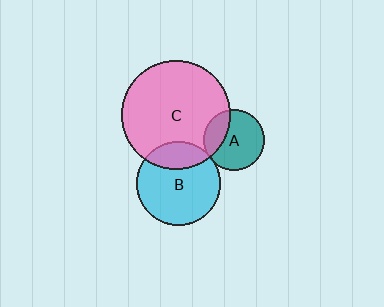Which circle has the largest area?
Circle C (pink).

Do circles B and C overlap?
Yes.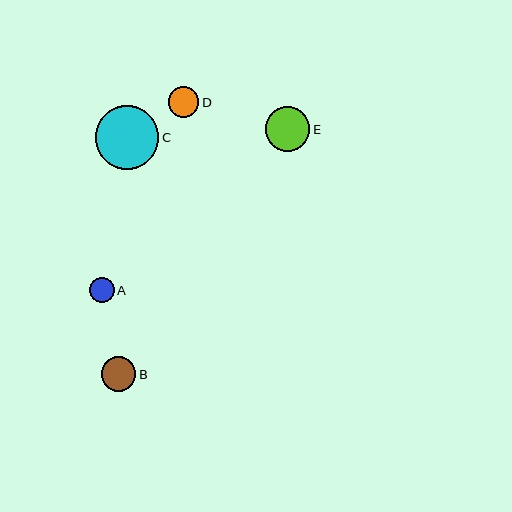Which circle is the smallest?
Circle A is the smallest with a size of approximately 25 pixels.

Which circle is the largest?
Circle C is the largest with a size of approximately 63 pixels.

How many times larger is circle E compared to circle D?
Circle E is approximately 1.5 times the size of circle D.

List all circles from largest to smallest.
From largest to smallest: C, E, B, D, A.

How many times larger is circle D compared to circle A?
Circle D is approximately 1.2 times the size of circle A.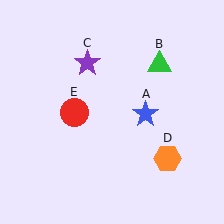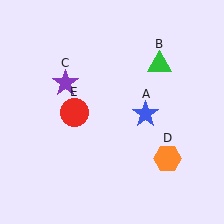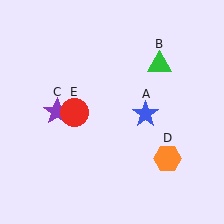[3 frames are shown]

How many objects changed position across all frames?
1 object changed position: purple star (object C).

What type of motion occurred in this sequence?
The purple star (object C) rotated counterclockwise around the center of the scene.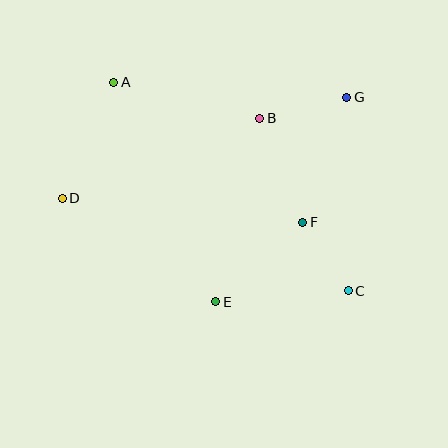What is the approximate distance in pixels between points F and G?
The distance between F and G is approximately 133 pixels.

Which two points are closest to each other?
Points C and F are closest to each other.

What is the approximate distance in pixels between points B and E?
The distance between B and E is approximately 188 pixels.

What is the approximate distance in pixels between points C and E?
The distance between C and E is approximately 133 pixels.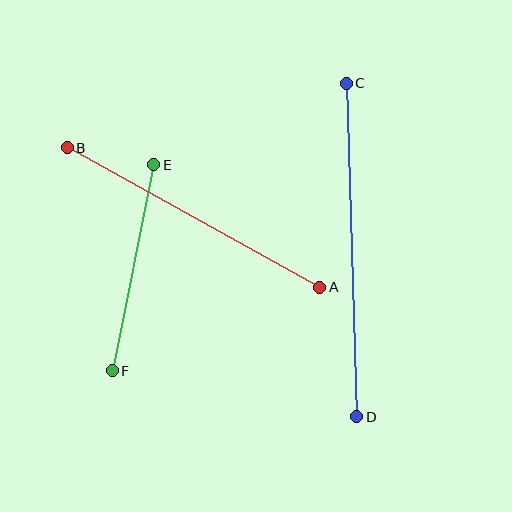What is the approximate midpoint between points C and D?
The midpoint is at approximately (351, 250) pixels.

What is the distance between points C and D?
The distance is approximately 334 pixels.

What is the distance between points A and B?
The distance is approximately 288 pixels.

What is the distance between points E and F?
The distance is approximately 210 pixels.